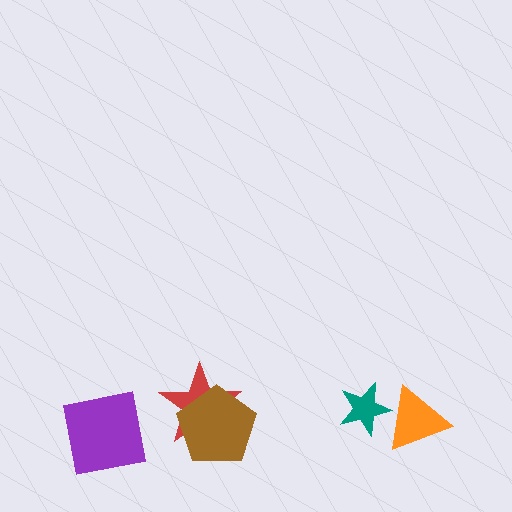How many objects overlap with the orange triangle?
1 object overlaps with the orange triangle.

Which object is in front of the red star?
The brown pentagon is in front of the red star.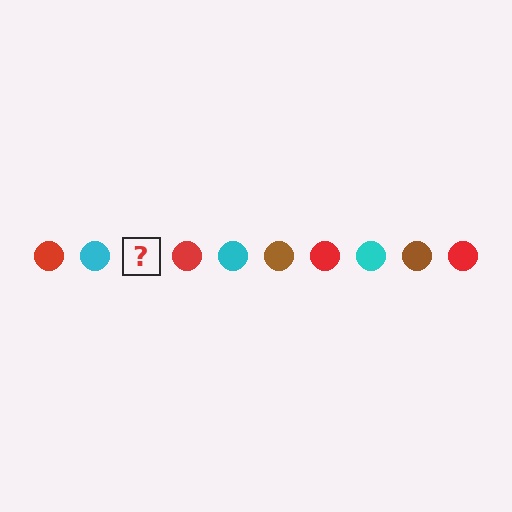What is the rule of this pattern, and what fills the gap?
The rule is that the pattern cycles through red, cyan, brown circles. The gap should be filled with a brown circle.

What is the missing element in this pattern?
The missing element is a brown circle.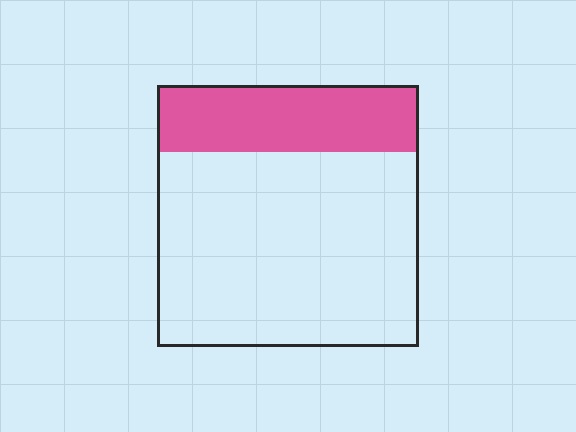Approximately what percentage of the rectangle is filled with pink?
Approximately 25%.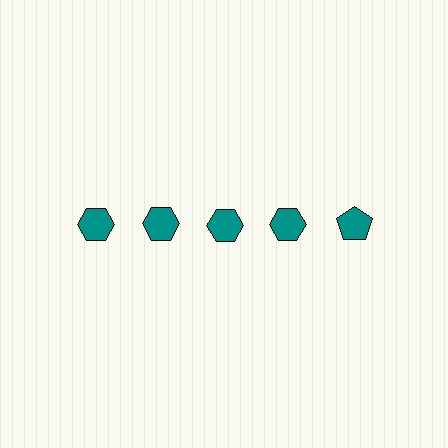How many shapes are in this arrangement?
There are 5 shapes arranged in a grid pattern.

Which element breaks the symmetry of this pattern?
The teal pentagon in the top row, rightmost column breaks the symmetry. All other shapes are teal hexagons.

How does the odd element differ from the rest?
It has a different shape: pentagon instead of hexagon.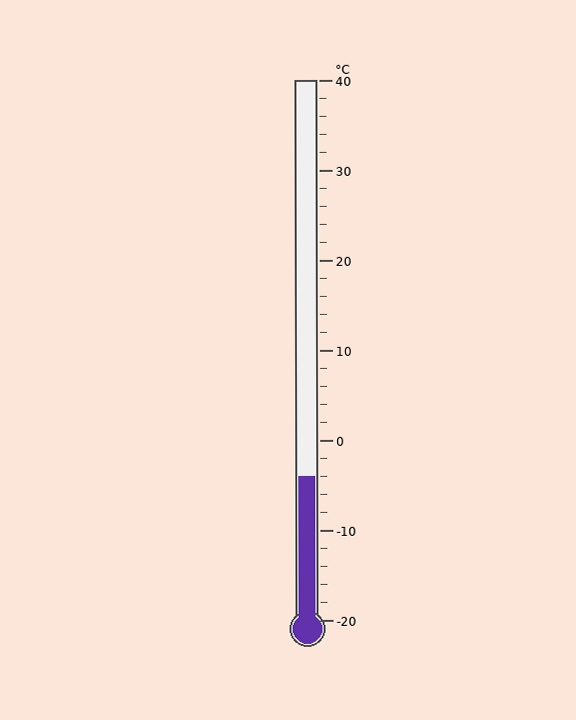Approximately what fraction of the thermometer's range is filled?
The thermometer is filled to approximately 25% of its range.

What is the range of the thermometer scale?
The thermometer scale ranges from -20°C to 40°C.